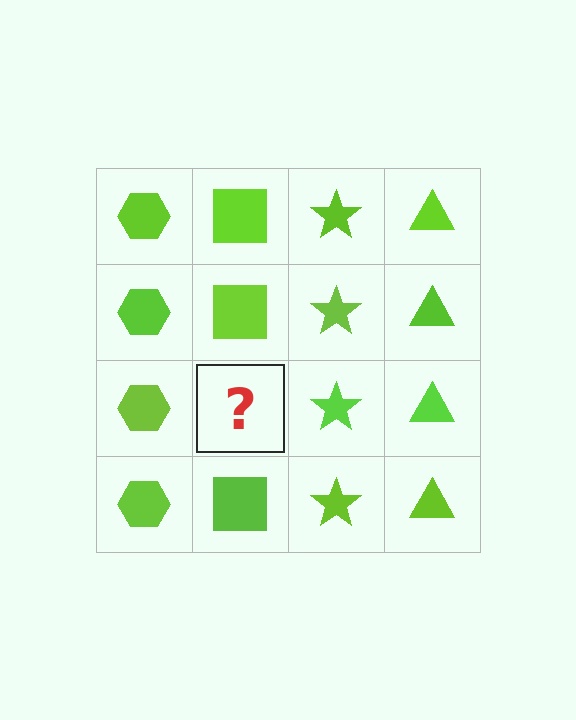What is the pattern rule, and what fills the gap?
The rule is that each column has a consistent shape. The gap should be filled with a lime square.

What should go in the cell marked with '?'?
The missing cell should contain a lime square.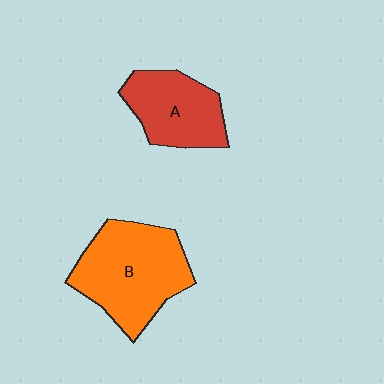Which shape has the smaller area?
Shape A (red).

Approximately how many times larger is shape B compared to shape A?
Approximately 1.5 times.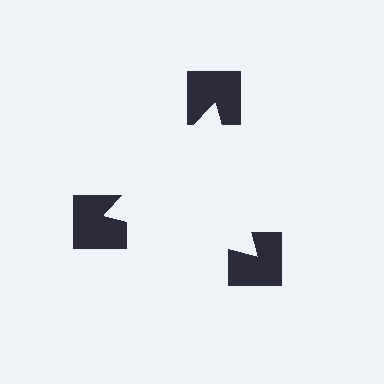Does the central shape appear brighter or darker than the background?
It typically appears slightly brighter than the background, even though no actual brightness change is drawn.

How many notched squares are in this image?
There are 3 — one at each vertex of the illusory triangle.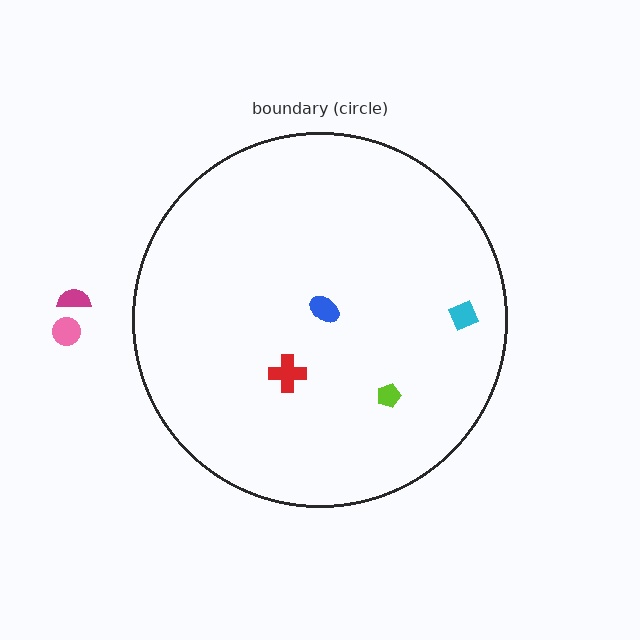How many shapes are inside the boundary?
4 inside, 2 outside.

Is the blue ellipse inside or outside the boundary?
Inside.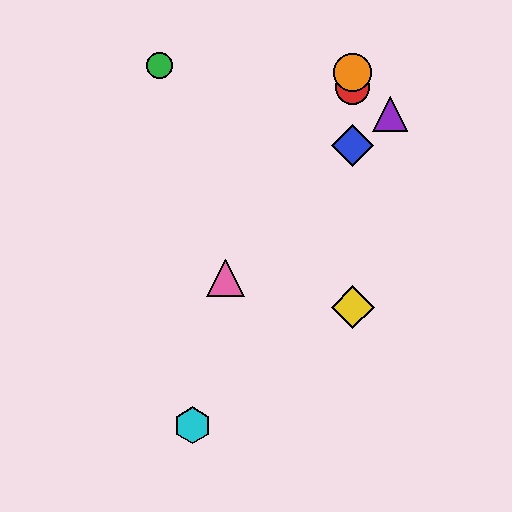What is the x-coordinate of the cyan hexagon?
The cyan hexagon is at x≈192.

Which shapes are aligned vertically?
The red circle, the blue diamond, the yellow diamond, the orange circle are aligned vertically.